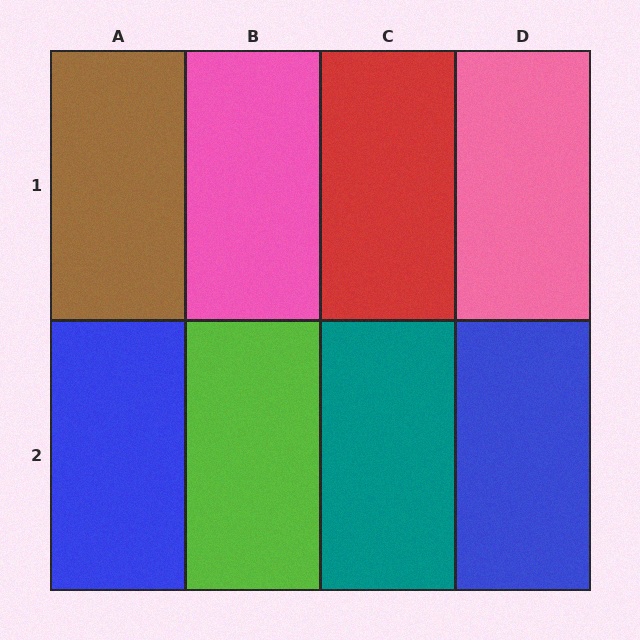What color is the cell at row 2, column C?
Teal.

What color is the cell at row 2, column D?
Blue.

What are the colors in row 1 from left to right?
Brown, pink, red, pink.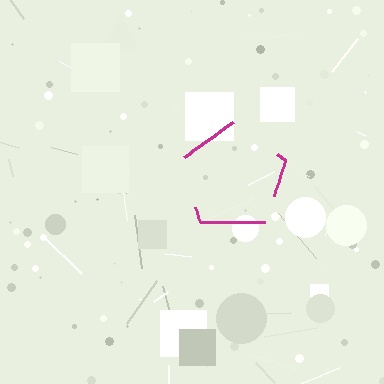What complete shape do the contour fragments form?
The contour fragments form a pentagon.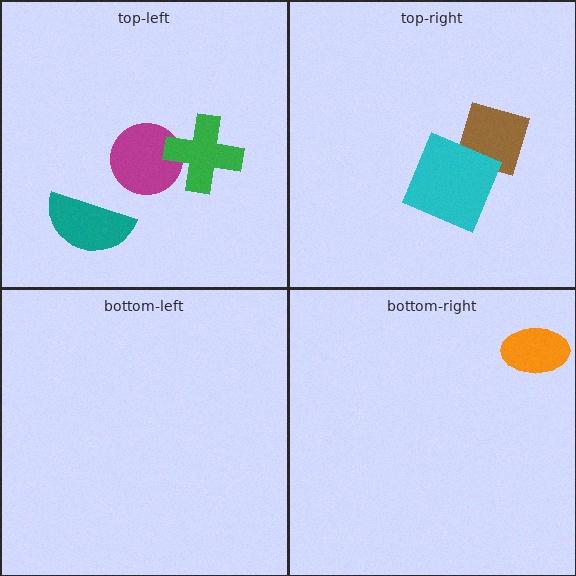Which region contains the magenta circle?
The top-left region.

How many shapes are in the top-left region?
3.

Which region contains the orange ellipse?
The bottom-right region.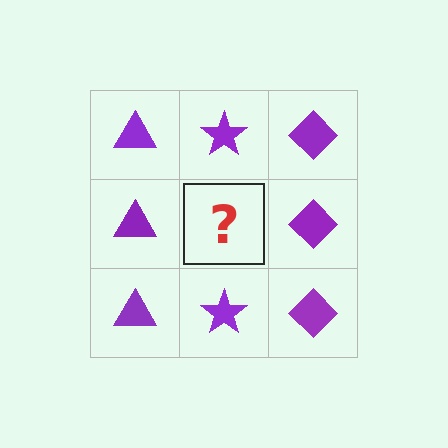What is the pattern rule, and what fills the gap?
The rule is that each column has a consistent shape. The gap should be filled with a purple star.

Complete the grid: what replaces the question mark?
The question mark should be replaced with a purple star.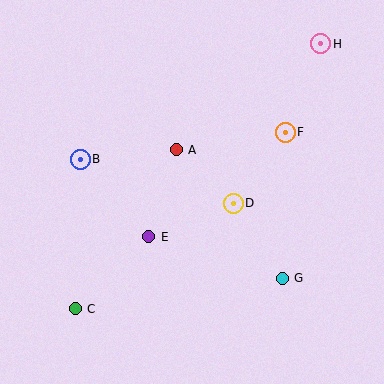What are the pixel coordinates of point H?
Point H is at (321, 44).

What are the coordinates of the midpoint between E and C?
The midpoint between E and C is at (112, 273).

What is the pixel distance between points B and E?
The distance between B and E is 103 pixels.